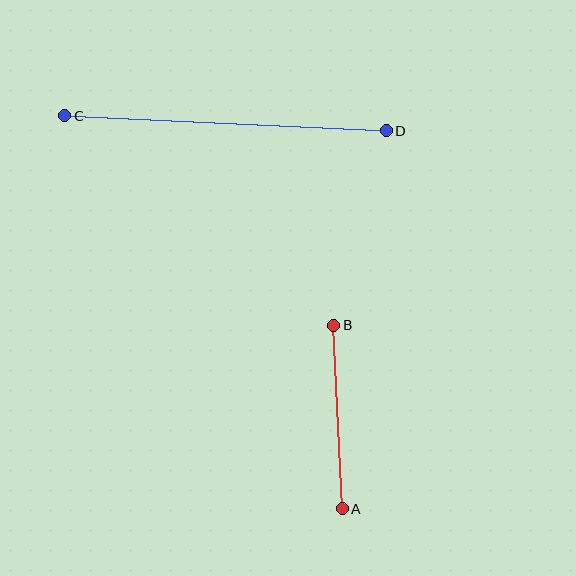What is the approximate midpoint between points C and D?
The midpoint is at approximately (226, 123) pixels.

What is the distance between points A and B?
The distance is approximately 184 pixels.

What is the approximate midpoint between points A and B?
The midpoint is at approximately (338, 417) pixels.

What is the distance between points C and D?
The distance is approximately 322 pixels.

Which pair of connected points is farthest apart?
Points C and D are farthest apart.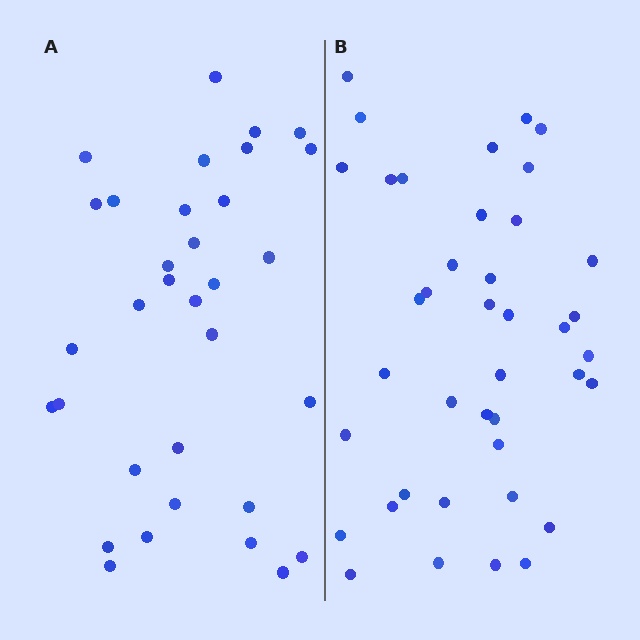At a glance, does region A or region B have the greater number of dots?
Region B (the right region) has more dots.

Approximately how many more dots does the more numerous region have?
Region B has roughly 8 or so more dots than region A.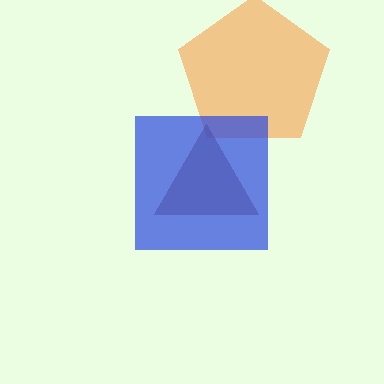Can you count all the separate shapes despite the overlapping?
Yes, there are 3 separate shapes.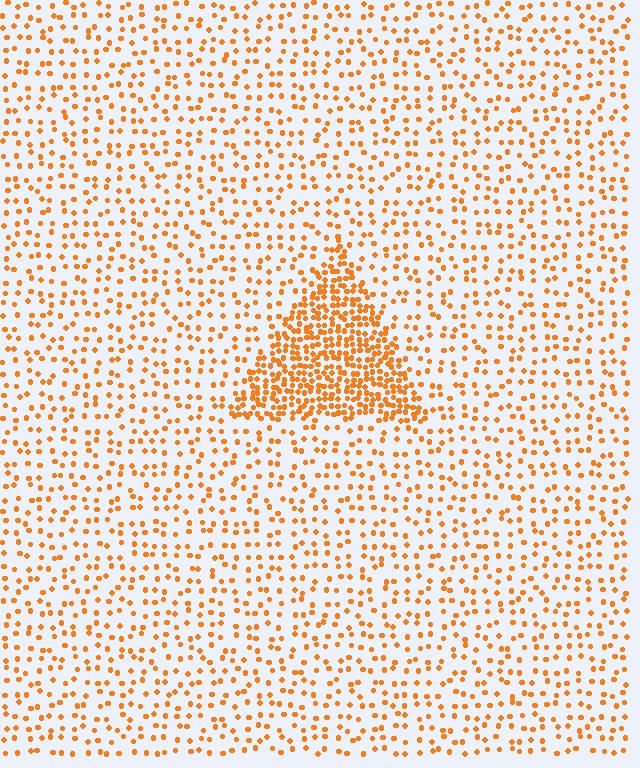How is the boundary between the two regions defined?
The boundary is defined by a change in element density (approximately 2.9x ratio). All elements are the same color, size, and shape.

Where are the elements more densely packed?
The elements are more densely packed inside the triangle boundary.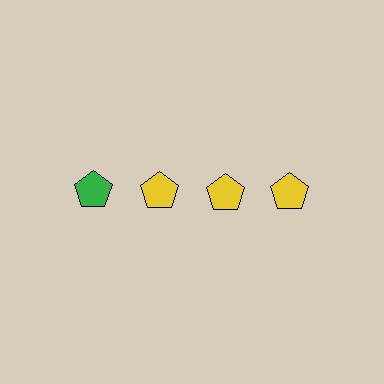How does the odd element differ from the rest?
It has a different color: green instead of yellow.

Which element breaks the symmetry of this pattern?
The green pentagon in the top row, leftmost column breaks the symmetry. All other shapes are yellow pentagons.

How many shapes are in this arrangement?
There are 4 shapes arranged in a grid pattern.